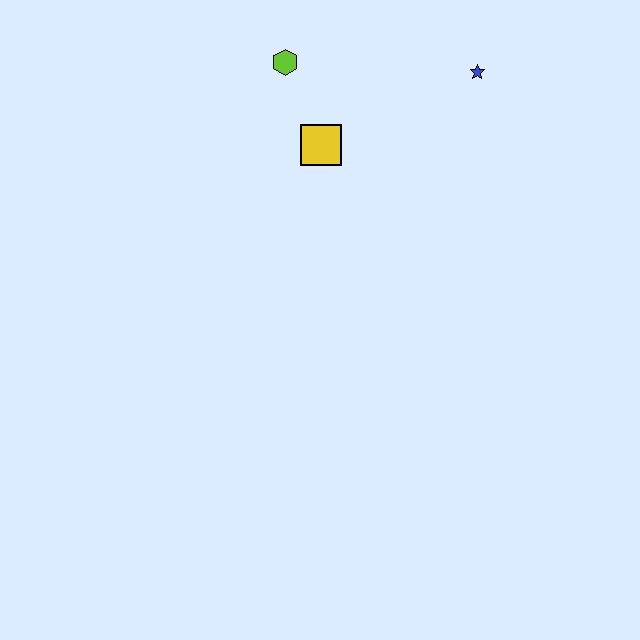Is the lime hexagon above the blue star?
Yes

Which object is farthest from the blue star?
The lime hexagon is farthest from the blue star.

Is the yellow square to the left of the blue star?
Yes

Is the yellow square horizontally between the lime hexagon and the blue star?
Yes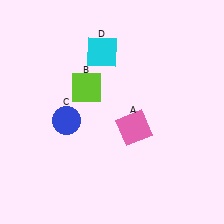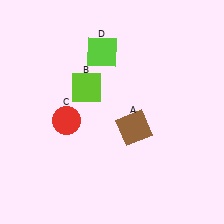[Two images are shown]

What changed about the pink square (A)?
In Image 1, A is pink. In Image 2, it changed to brown.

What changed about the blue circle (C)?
In Image 1, C is blue. In Image 2, it changed to red.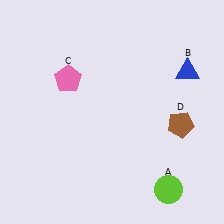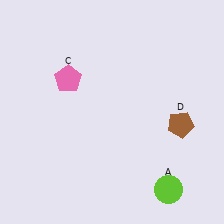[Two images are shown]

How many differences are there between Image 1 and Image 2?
There is 1 difference between the two images.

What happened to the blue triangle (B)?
The blue triangle (B) was removed in Image 2. It was in the top-right area of Image 1.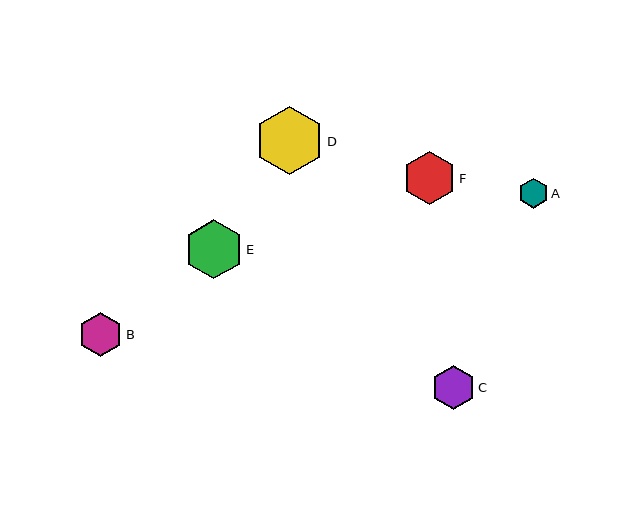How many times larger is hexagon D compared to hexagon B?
Hexagon D is approximately 1.5 times the size of hexagon B.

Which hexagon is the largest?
Hexagon D is the largest with a size of approximately 68 pixels.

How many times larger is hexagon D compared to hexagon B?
Hexagon D is approximately 1.5 times the size of hexagon B.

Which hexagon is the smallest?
Hexagon A is the smallest with a size of approximately 30 pixels.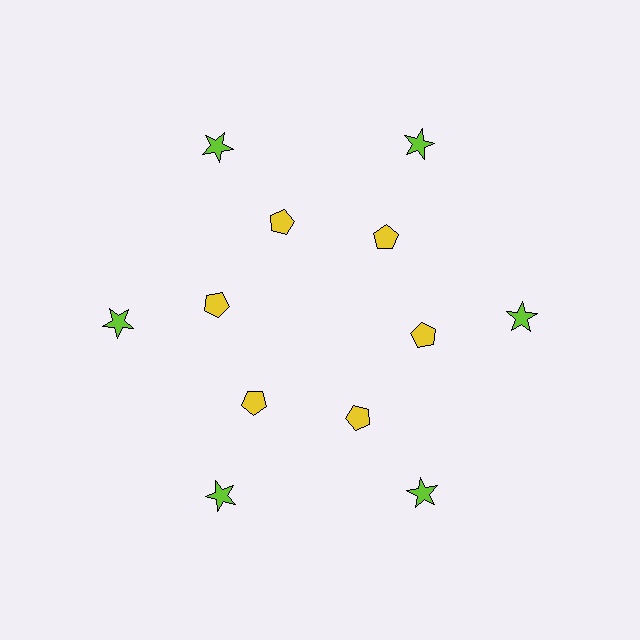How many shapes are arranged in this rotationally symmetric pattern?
There are 12 shapes, arranged in 6 groups of 2.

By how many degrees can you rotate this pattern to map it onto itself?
The pattern maps onto itself every 60 degrees of rotation.